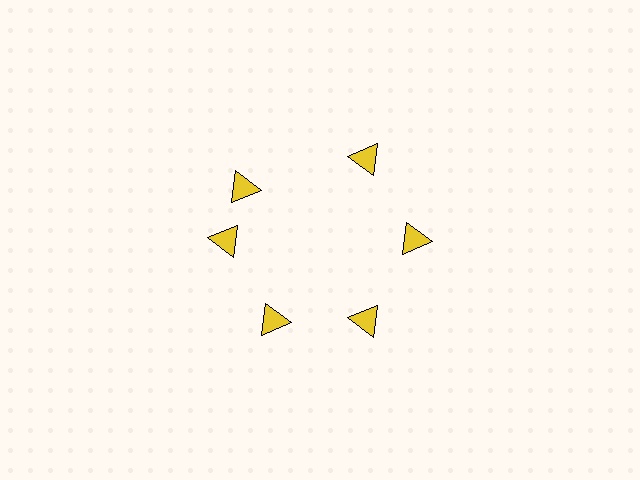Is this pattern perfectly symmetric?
No. The 6 yellow triangles are arranged in a ring, but one element near the 11 o'clock position is rotated out of alignment along the ring, breaking the 6-fold rotational symmetry.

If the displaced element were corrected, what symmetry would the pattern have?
It would have 6-fold rotational symmetry — the pattern would map onto itself every 60 degrees.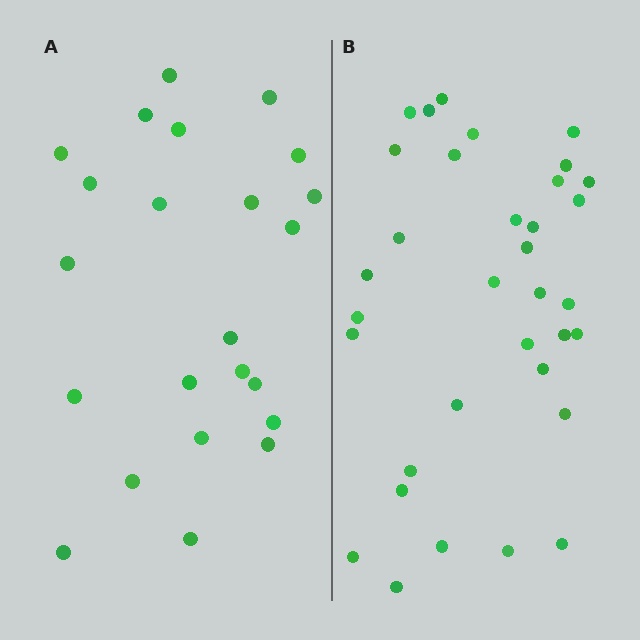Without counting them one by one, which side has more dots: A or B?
Region B (the right region) has more dots.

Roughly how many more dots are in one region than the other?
Region B has roughly 12 or so more dots than region A.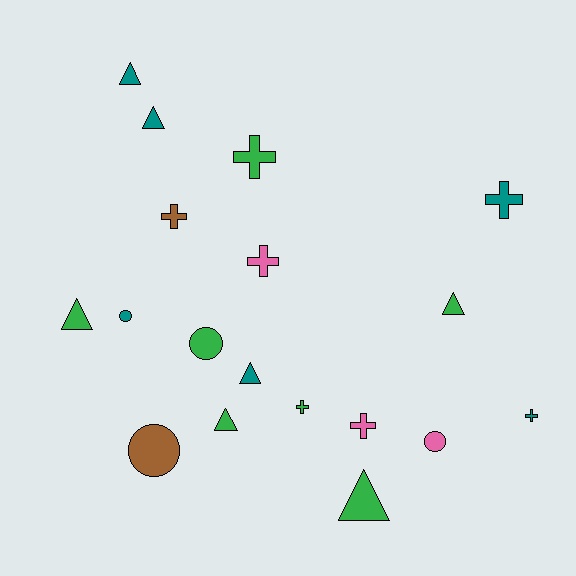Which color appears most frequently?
Green, with 7 objects.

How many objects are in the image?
There are 18 objects.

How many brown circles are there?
There is 1 brown circle.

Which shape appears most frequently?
Cross, with 7 objects.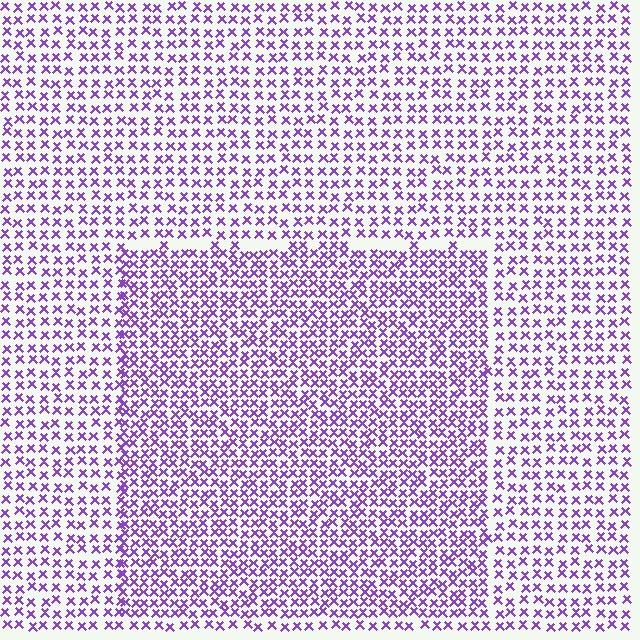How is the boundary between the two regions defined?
The boundary is defined by a change in element density (approximately 1.6x ratio). All elements are the same color, size, and shape.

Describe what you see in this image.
The image contains small purple elements arranged at two different densities. A rectangle-shaped region is visible where the elements are more densely packed than the surrounding area.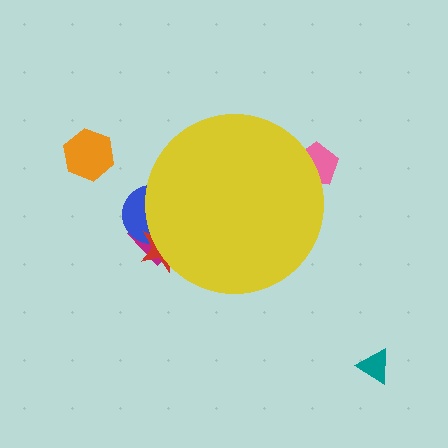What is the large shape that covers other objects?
A yellow circle.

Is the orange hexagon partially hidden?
No, the orange hexagon is fully visible.